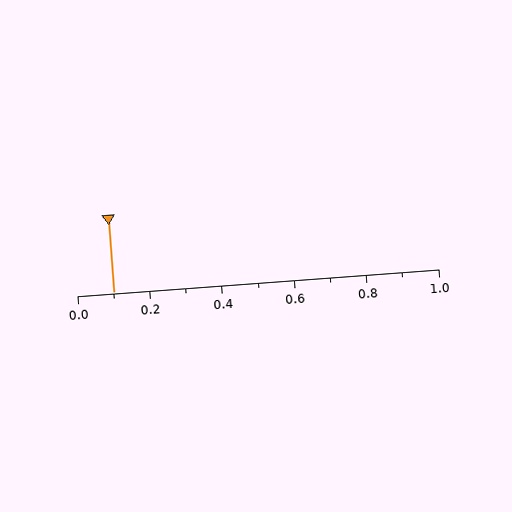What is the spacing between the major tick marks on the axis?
The major ticks are spaced 0.2 apart.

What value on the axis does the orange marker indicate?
The marker indicates approximately 0.1.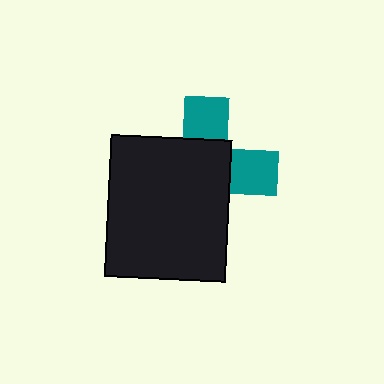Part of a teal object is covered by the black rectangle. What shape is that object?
It is a cross.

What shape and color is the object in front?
The object in front is a black rectangle.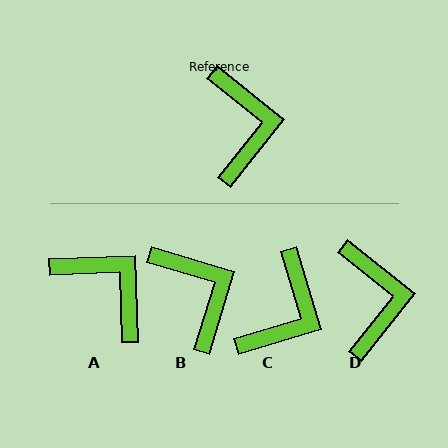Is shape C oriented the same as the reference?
No, it is off by about 35 degrees.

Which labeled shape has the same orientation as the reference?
D.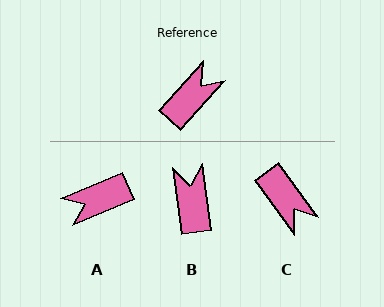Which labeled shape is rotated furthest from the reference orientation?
A, about 155 degrees away.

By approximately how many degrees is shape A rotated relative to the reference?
Approximately 155 degrees counter-clockwise.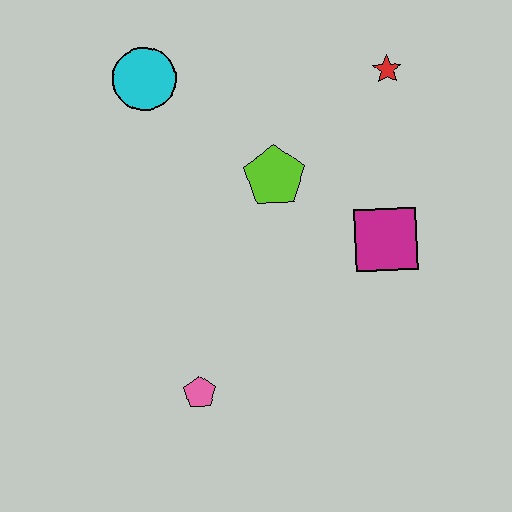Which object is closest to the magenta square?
The lime pentagon is closest to the magenta square.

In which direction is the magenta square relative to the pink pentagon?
The magenta square is to the right of the pink pentagon.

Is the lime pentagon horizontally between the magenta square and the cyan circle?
Yes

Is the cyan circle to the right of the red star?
No